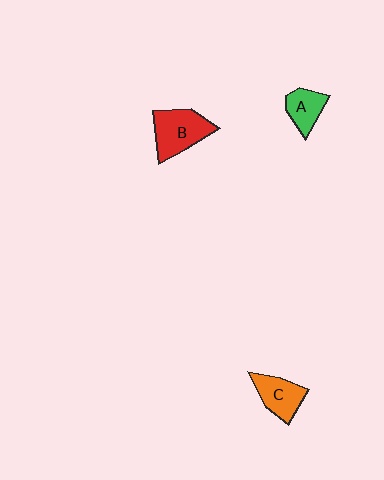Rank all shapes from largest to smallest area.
From largest to smallest: B (red), C (orange), A (green).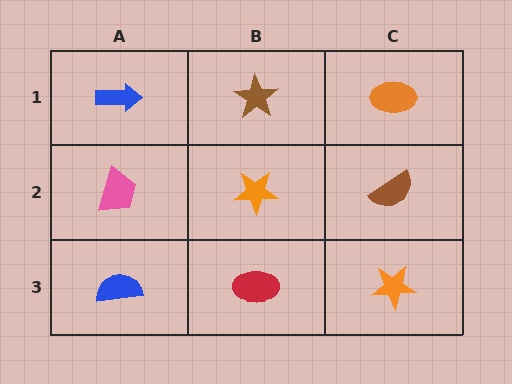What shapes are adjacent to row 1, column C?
A brown semicircle (row 2, column C), a brown star (row 1, column B).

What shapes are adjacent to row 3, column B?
An orange star (row 2, column B), a blue semicircle (row 3, column A), an orange star (row 3, column C).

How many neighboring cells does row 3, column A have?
2.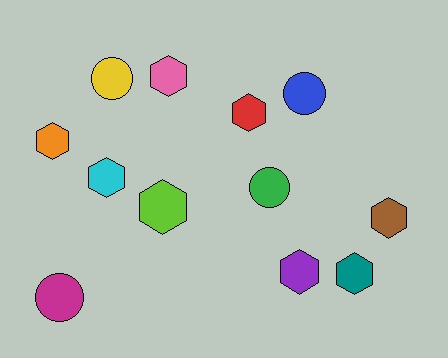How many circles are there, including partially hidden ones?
There are 4 circles.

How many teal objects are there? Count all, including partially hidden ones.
There is 1 teal object.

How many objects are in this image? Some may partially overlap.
There are 12 objects.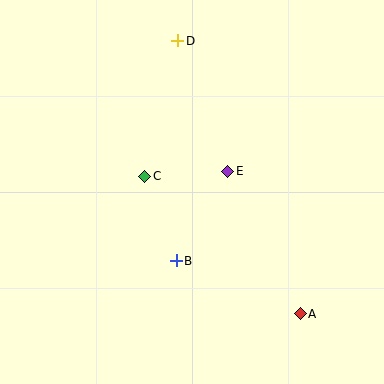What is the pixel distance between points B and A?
The distance between B and A is 135 pixels.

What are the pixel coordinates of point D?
Point D is at (178, 41).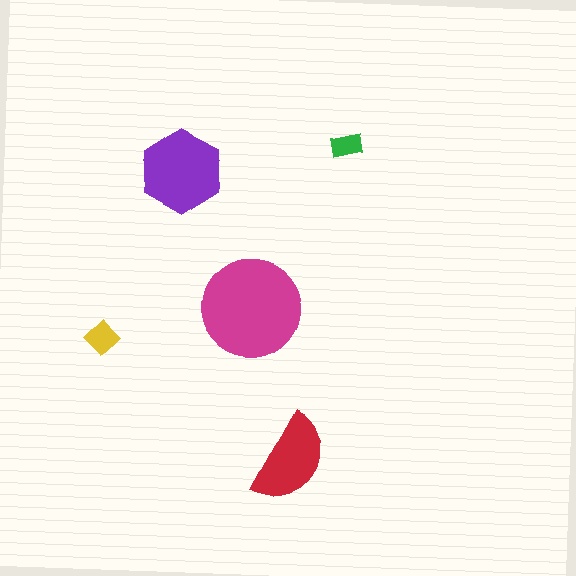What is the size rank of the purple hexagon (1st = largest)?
2nd.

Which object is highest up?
The green rectangle is topmost.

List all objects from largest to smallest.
The magenta circle, the purple hexagon, the red semicircle, the yellow diamond, the green rectangle.